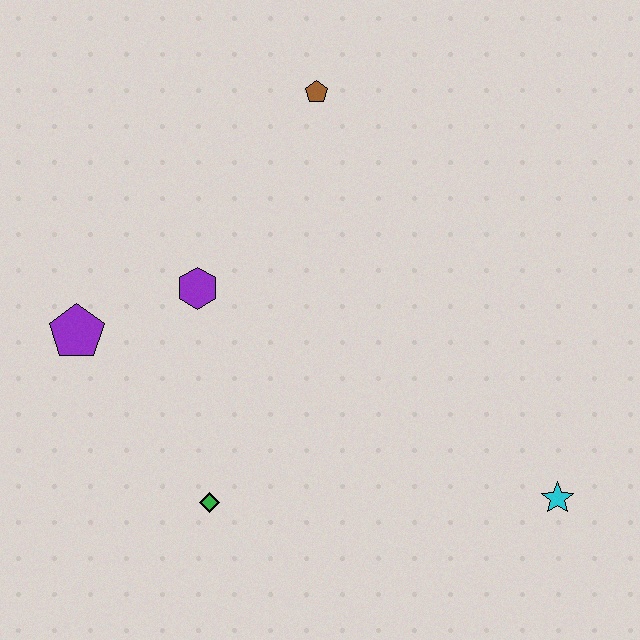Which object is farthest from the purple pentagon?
The cyan star is farthest from the purple pentagon.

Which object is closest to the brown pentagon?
The purple hexagon is closest to the brown pentagon.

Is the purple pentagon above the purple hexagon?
No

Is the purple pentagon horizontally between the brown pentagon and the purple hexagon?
No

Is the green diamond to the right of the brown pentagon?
No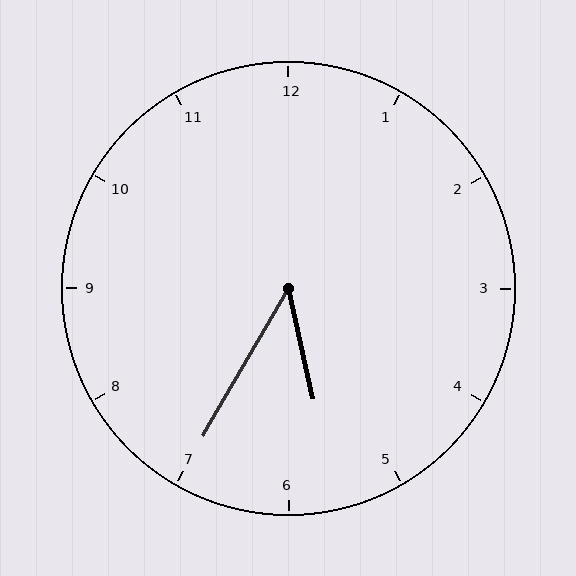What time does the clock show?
5:35.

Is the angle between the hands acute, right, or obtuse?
It is acute.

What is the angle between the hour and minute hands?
Approximately 42 degrees.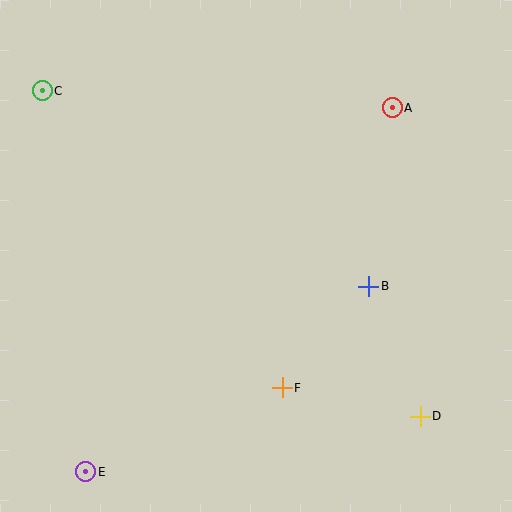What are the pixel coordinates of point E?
Point E is at (86, 472).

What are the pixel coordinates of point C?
Point C is at (42, 91).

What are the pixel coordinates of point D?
Point D is at (420, 416).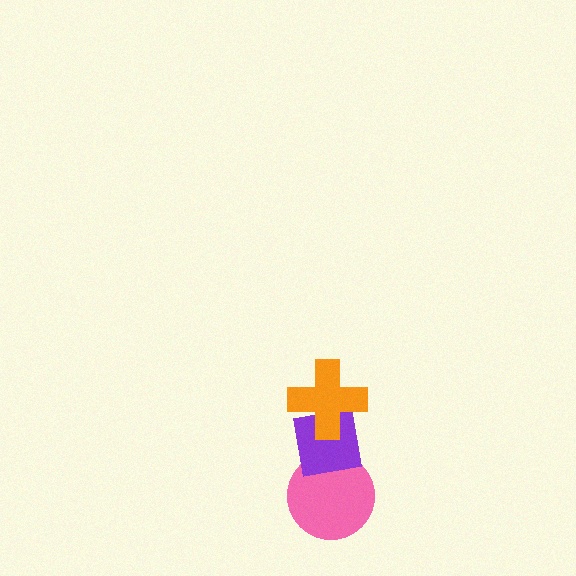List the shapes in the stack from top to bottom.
From top to bottom: the orange cross, the purple square, the pink circle.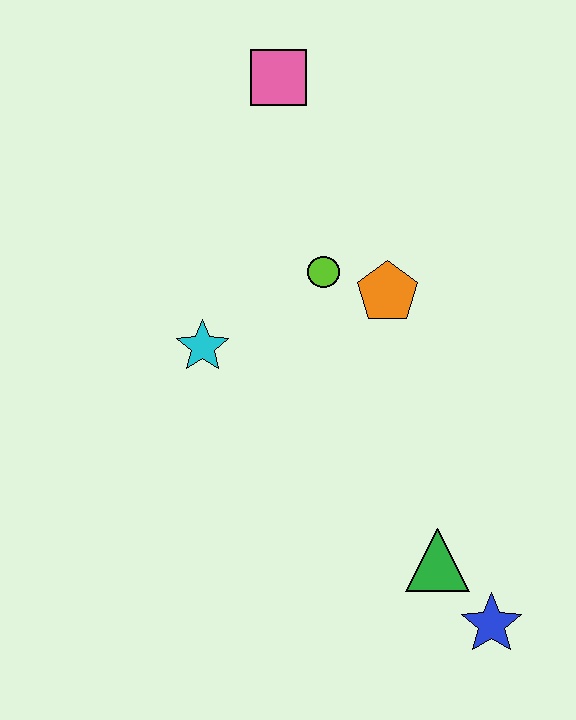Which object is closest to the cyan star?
The lime circle is closest to the cyan star.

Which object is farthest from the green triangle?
The pink square is farthest from the green triangle.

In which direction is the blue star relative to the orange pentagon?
The blue star is below the orange pentagon.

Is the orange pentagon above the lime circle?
No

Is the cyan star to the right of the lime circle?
No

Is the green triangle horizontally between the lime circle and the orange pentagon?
No